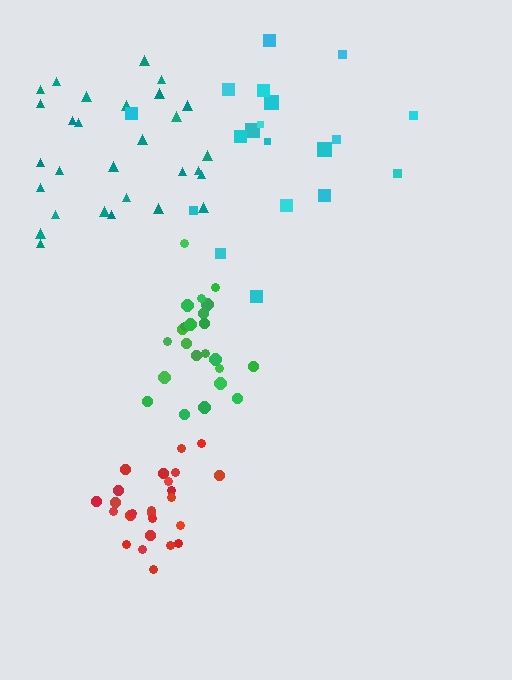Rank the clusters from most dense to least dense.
green, red, teal, cyan.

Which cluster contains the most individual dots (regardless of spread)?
Teal (30).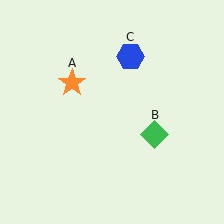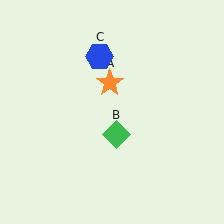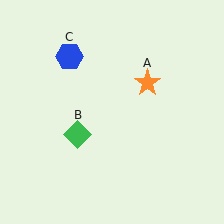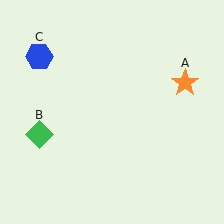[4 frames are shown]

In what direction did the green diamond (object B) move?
The green diamond (object B) moved left.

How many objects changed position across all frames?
3 objects changed position: orange star (object A), green diamond (object B), blue hexagon (object C).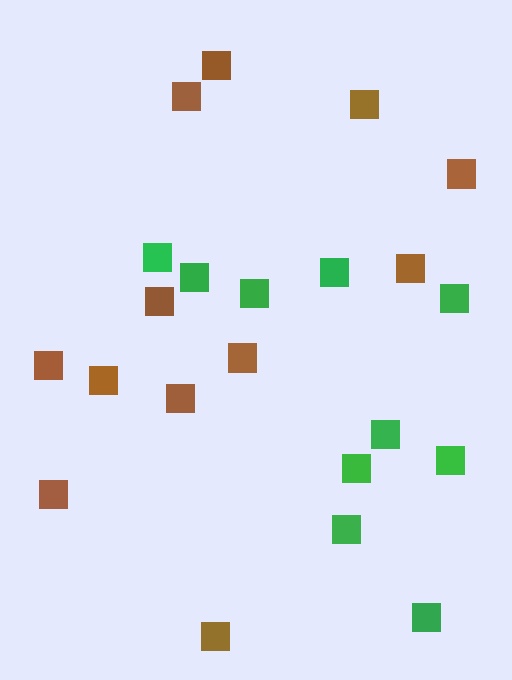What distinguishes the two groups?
There are 2 groups: one group of green squares (10) and one group of brown squares (12).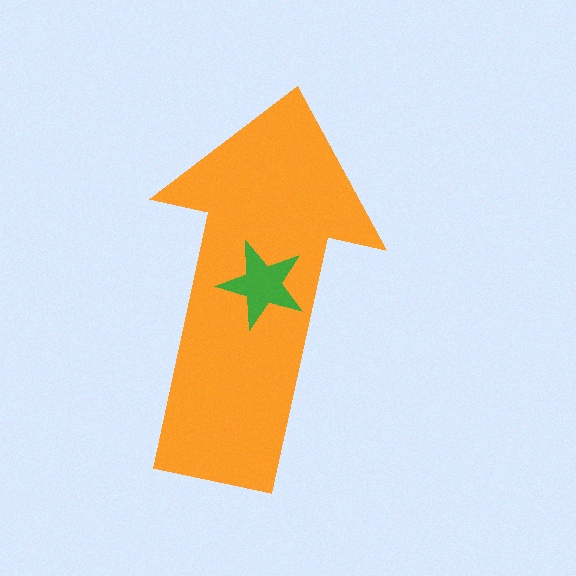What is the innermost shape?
The green star.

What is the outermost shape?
The orange arrow.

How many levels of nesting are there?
2.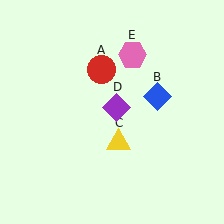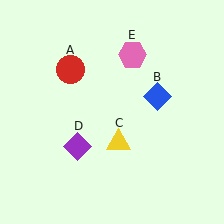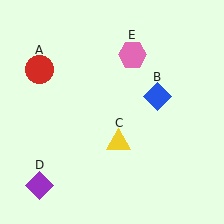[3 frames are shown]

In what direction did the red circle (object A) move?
The red circle (object A) moved left.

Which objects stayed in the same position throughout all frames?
Blue diamond (object B) and yellow triangle (object C) and pink hexagon (object E) remained stationary.